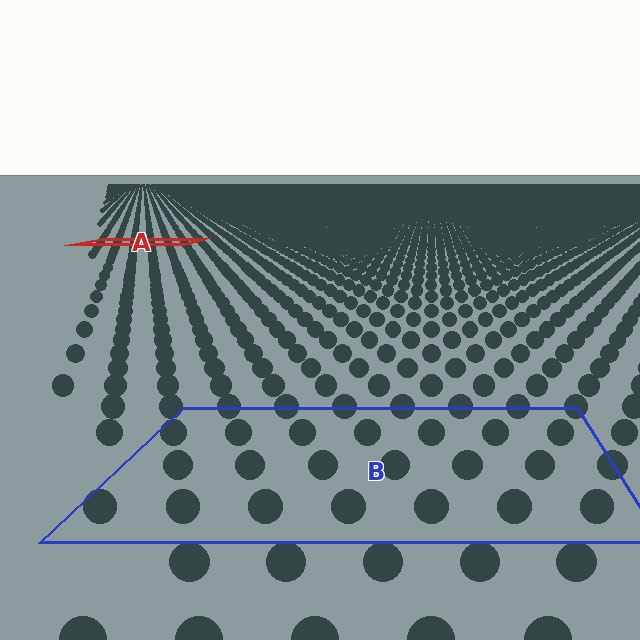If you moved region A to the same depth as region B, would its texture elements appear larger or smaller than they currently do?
They would appear larger. At a closer depth, the same texture elements are projected at a bigger on-screen size.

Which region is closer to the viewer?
Region B is closer. The texture elements there are larger and more spread out.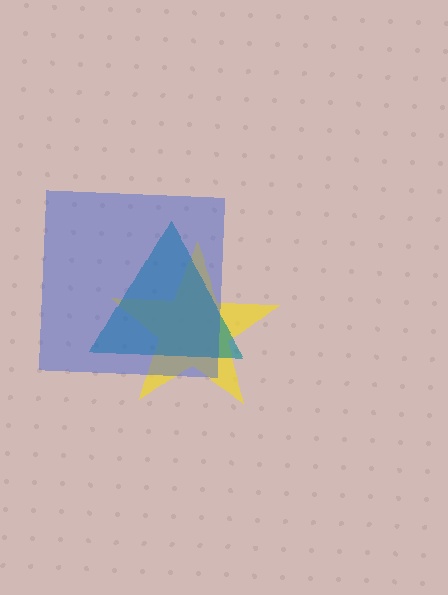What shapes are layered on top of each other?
The layered shapes are: a yellow star, a teal triangle, a blue square.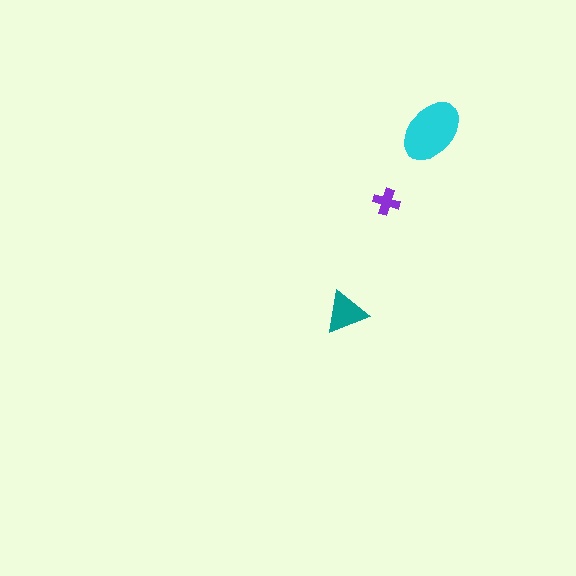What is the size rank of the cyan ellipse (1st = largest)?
1st.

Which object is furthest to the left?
The teal triangle is leftmost.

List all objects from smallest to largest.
The purple cross, the teal triangle, the cyan ellipse.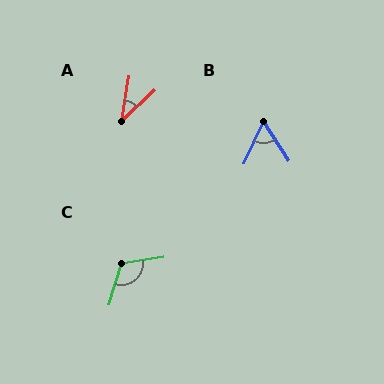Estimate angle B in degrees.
Approximately 58 degrees.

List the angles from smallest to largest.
A (38°), B (58°), C (116°).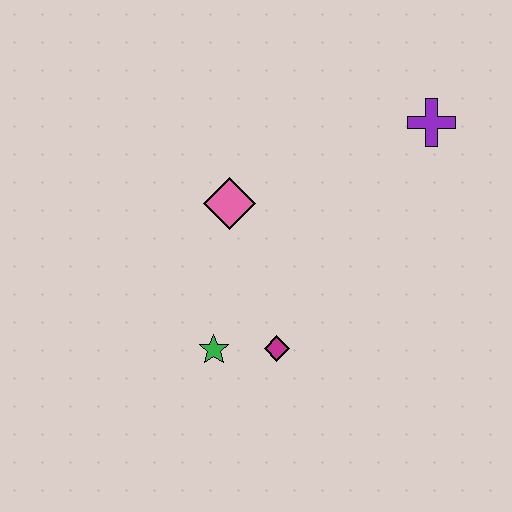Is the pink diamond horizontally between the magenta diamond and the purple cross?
No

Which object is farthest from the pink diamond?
The purple cross is farthest from the pink diamond.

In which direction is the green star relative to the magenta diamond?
The green star is to the left of the magenta diamond.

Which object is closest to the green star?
The magenta diamond is closest to the green star.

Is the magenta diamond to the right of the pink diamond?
Yes